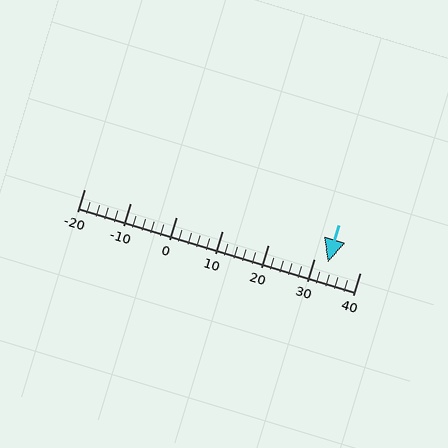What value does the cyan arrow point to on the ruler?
The cyan arrow points to approximately 33.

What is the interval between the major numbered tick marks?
The major tick marks are spaced 10 units apart.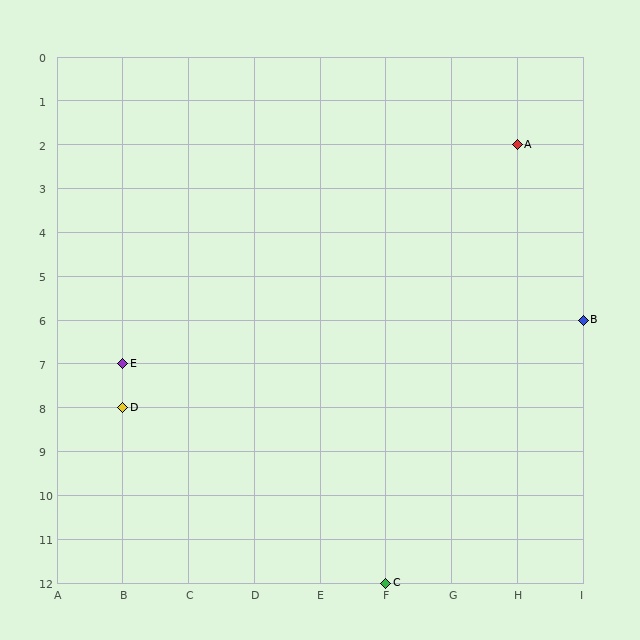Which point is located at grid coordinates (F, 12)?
Point C is at (F, 12).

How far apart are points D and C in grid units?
Points D and C are 4 columns and 4 rows apart (about 5.7 grid units diagonally).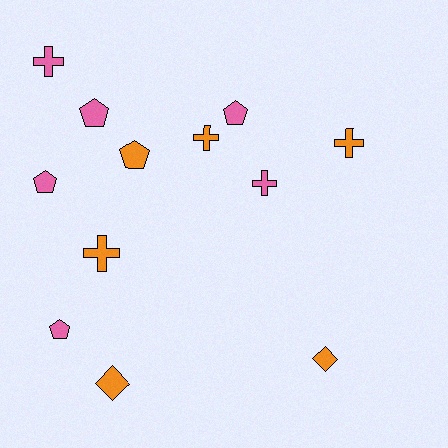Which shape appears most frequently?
Cross, with 5 objects.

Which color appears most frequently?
Orange, with 6 objects.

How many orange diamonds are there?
There are 2 orange diamonds.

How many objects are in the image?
There are 12 objects.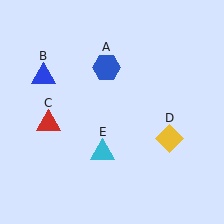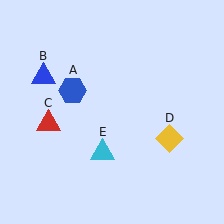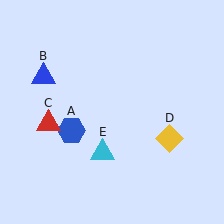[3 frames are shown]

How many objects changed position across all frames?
1 object changed position: blue hexagon (object A).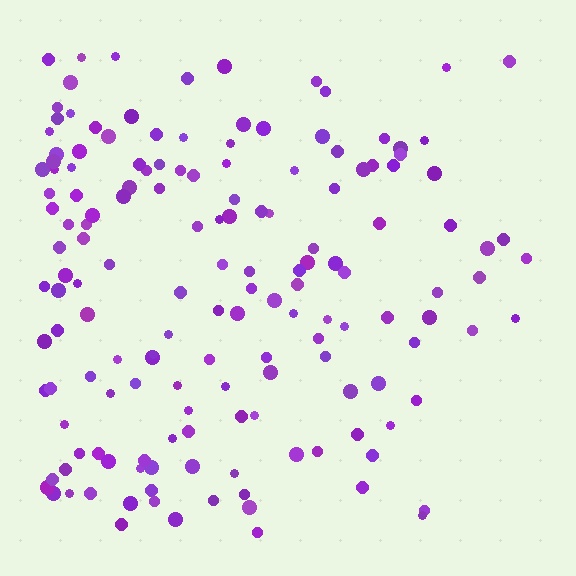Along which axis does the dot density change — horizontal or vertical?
Horizontal.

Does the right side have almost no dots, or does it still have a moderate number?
Still a moderate number, just noticeably fewer than the left.